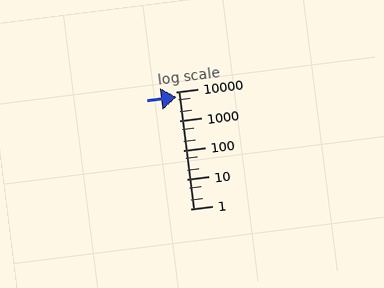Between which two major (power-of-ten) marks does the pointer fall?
The pointer is between 1000 and 10000.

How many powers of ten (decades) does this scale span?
The scale spans 4 decades, from 1 to 10000.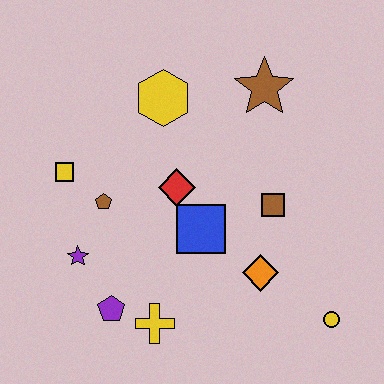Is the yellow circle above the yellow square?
No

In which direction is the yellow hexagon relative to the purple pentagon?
The yellow hexagon is above the purple pentagon.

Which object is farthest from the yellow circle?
The yellow square is farthest from the yellow circle.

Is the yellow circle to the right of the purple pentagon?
Yes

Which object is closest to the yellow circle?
The orange diamond is closest to the yellow circle.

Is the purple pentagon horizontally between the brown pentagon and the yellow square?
No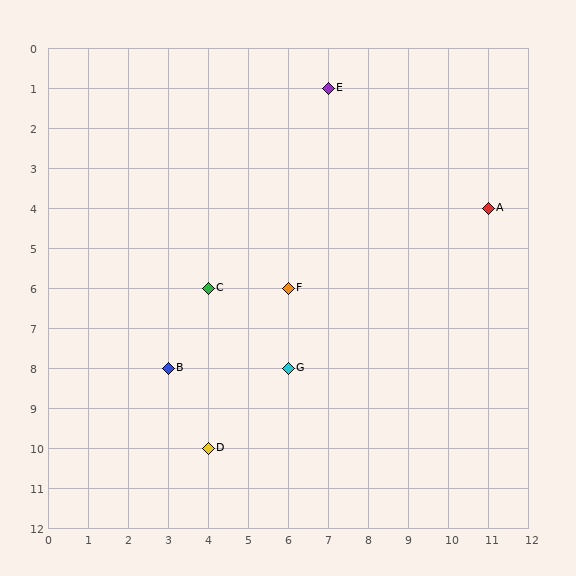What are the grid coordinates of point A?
Point A is at grid coordinates (11, 4).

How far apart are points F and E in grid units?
Points F and E are 1 column and 5 rows apart (about 5.1 grid units diagonally).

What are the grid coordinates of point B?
Point B is at grid coordinates (3, 8).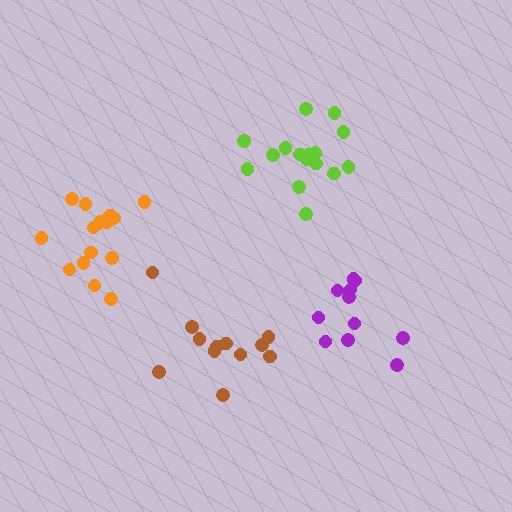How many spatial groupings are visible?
There are 4 spatial groupings.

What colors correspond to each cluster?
The clusters are colored: lime, purple, brown, orange.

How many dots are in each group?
Group 1: 17 dots, Group 2: 11 dots, Group 3: 12 dots, Group 4: 15 dots (55 total).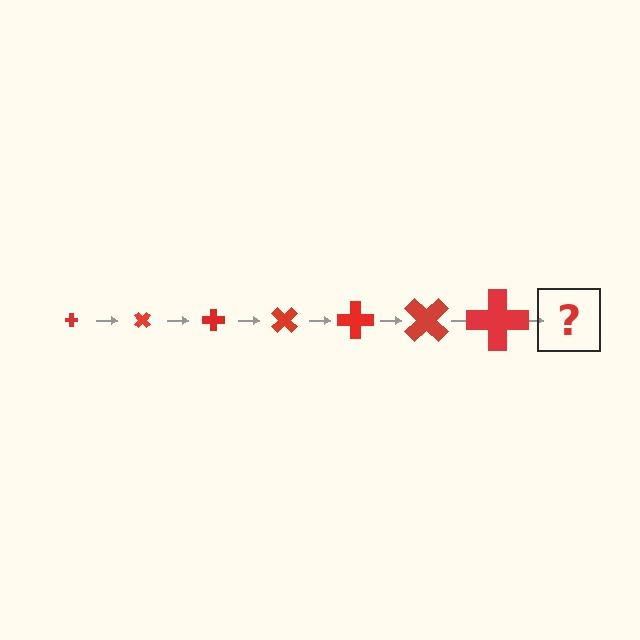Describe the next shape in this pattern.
It should be a cross, larger than the previous one and rotated 315 degrees from the start.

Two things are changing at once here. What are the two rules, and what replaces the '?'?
The two rules are that the cross grows larger each step and it rotates 45 degrees each step. The '?' should be a cross, larger than the previous one and rotated 315 degrees from the start.